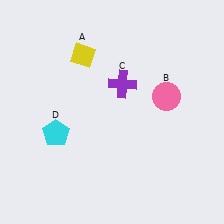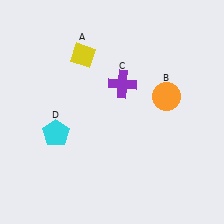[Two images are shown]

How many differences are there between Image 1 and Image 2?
There is 1 difference between the two images.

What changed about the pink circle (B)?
In Image 1, B is pink. In Image 2, it changed to orange.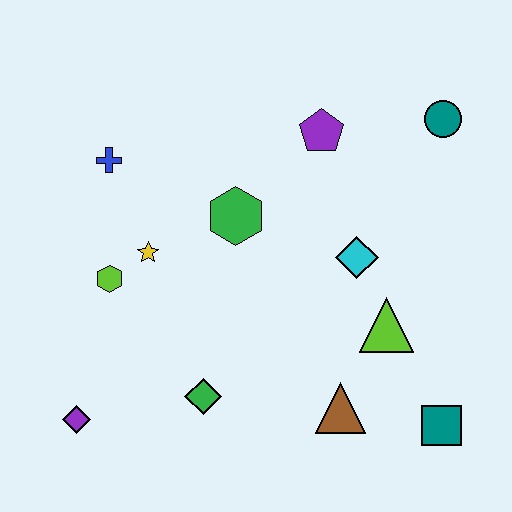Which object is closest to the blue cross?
The yellow star is closest to the blue cross.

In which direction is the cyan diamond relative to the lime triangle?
The cyan diamond is above the lime triangle.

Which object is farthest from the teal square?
The blue cross is farthest from the teal square.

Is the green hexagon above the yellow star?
Yes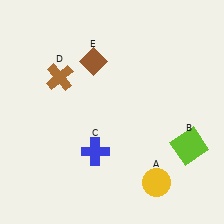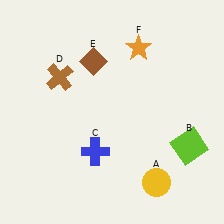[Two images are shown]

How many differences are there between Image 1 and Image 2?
There is 1 difference between the two images.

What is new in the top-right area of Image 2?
An orange star (F) was added in the top-right area of Image 2.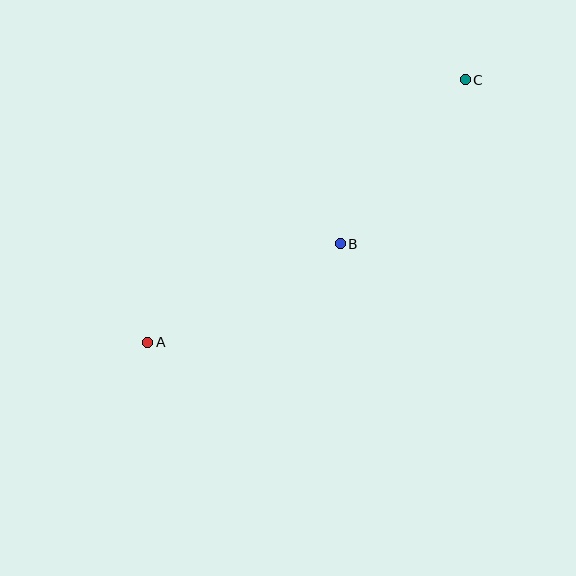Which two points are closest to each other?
Points B and C are closest to each other.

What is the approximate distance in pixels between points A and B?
The distance between A and B is approximately 216 pixels.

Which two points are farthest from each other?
Points A and C are farthest from each other.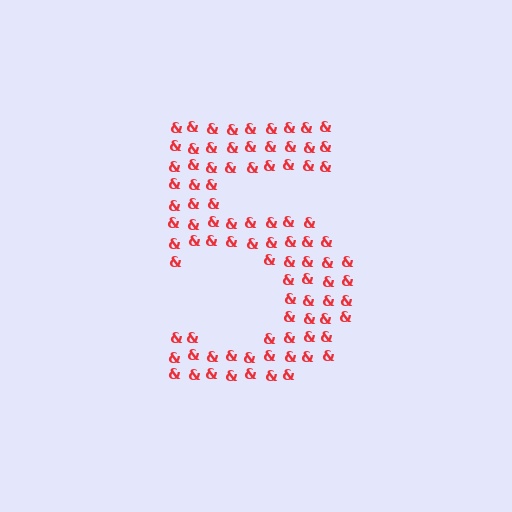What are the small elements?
The small elements are ampersands.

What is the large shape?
The large shape is the digit 5.